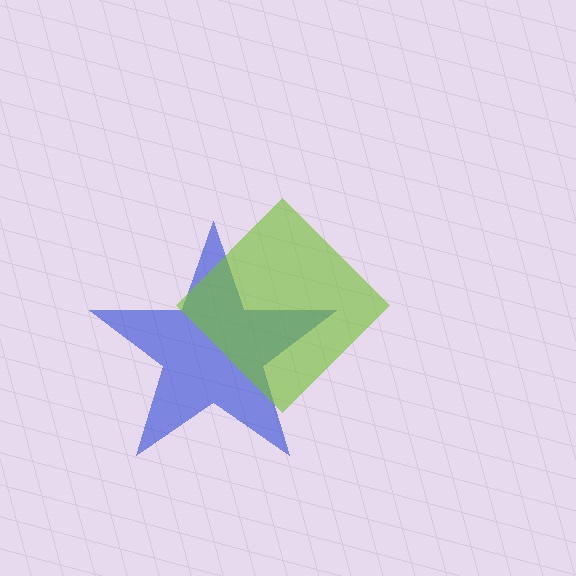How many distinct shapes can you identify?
There are 2 distinct shapes: a blue star, a lime diamond.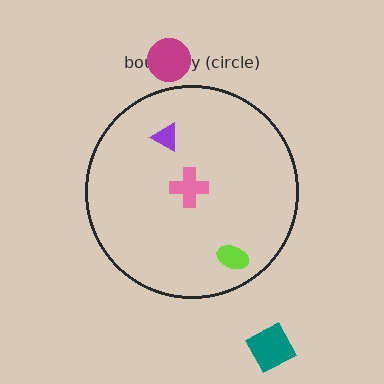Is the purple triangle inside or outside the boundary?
Inside.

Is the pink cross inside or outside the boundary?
Inside.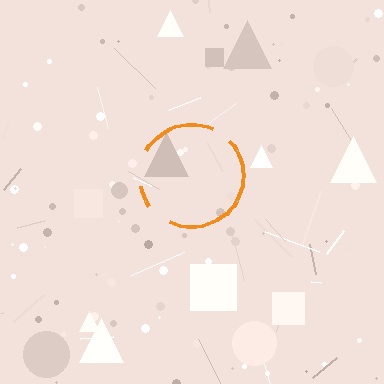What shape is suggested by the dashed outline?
The dashed outline suggests a circle.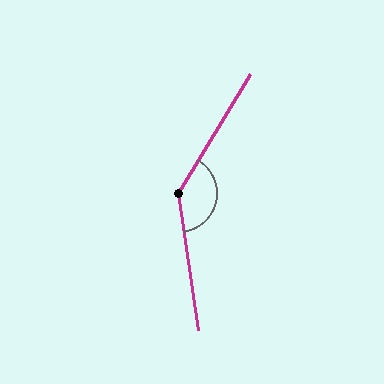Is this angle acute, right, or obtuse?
It is obtuse.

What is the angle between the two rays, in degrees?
Approximately 141 degrees.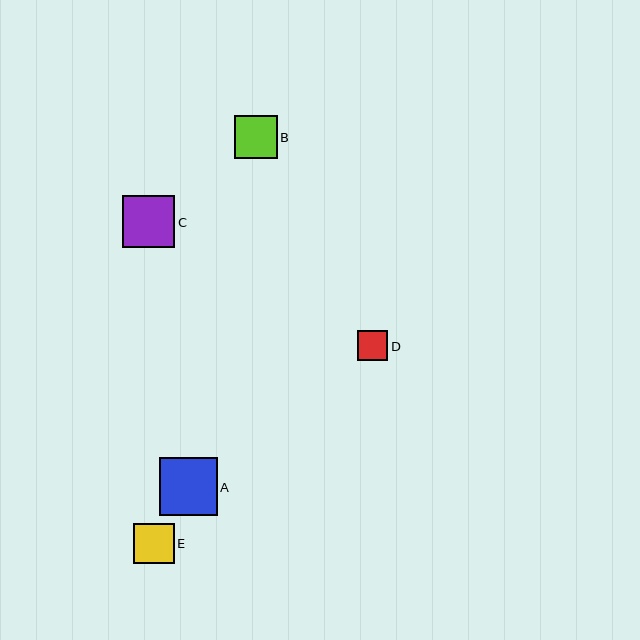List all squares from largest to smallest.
From largest to smallest: A, C, B, E, D.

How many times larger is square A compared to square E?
Square A is approximately 1.4 times the size of square E.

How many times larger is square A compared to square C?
Square A is approximately 1.1 times the size of square C.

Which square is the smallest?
Square D is the smallest with a size of approximately 30 pixels.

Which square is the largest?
Square A is the largest with a size of approximately 58 pixels.